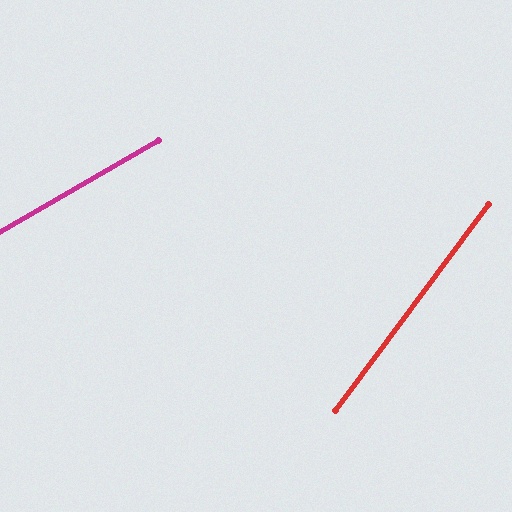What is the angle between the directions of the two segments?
Approximately 23 degrees.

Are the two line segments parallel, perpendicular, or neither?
Neither parallel nor perpendicular — they differ by about 23°.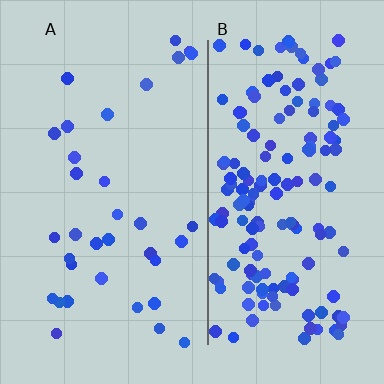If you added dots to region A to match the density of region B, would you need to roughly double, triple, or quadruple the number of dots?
Approximately quadruple.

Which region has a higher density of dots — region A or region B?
B (the right).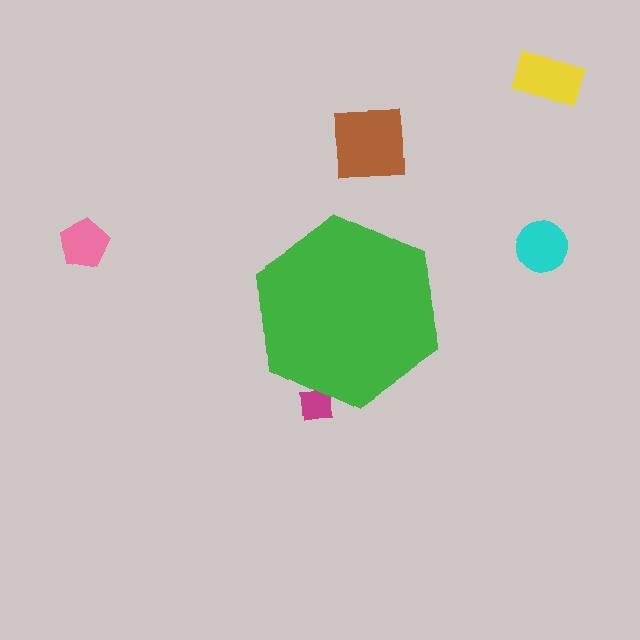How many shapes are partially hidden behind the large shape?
1 shape is partially hidden.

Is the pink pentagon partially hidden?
No, the pink pentagon is fully visible.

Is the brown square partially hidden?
No, the brown square is fully visible.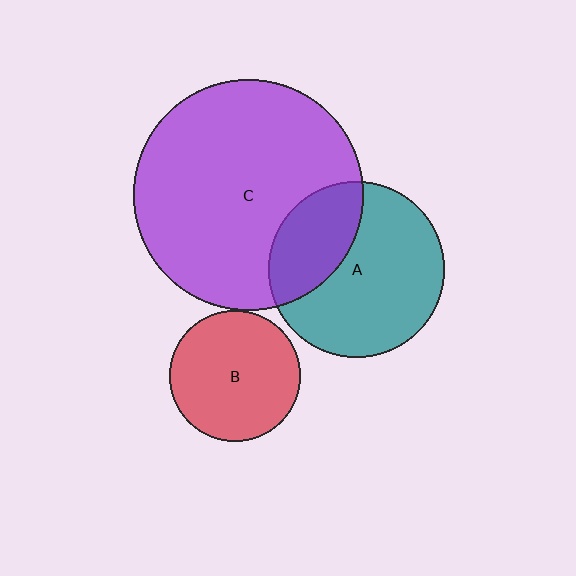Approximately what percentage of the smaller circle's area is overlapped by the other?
Approximately 30%.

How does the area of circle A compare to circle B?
Approximately 1.8 times.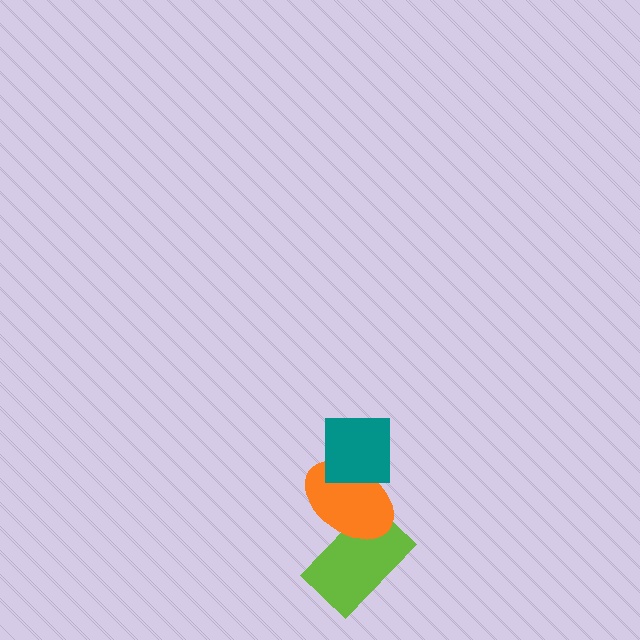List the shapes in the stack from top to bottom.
From top to bottom: the teal square, the orange ellipse, the lime rectangle.